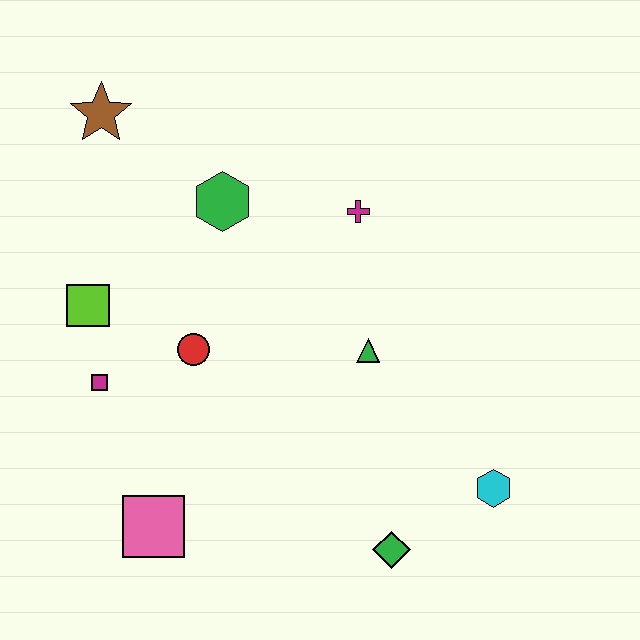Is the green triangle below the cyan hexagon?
No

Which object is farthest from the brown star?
The cyan hexagon is farthest from the brown star.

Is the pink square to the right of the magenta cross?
No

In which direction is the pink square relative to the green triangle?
The pink square is to the left of the green triangle.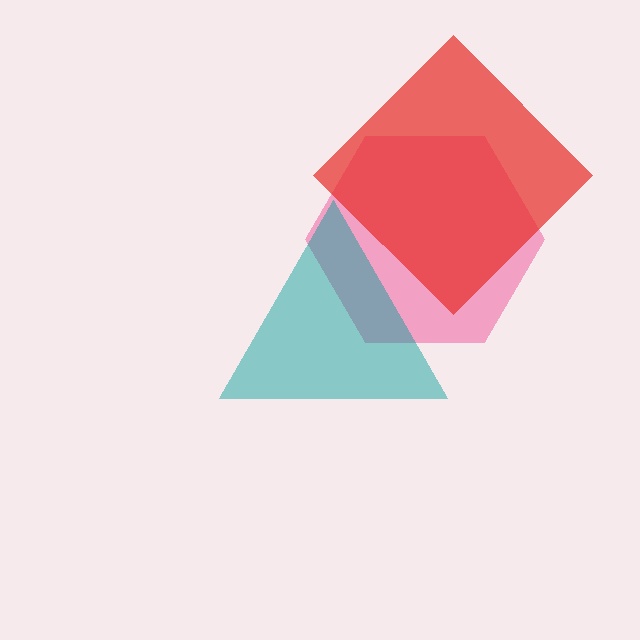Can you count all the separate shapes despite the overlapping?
Yes, there are 3 separate shapes.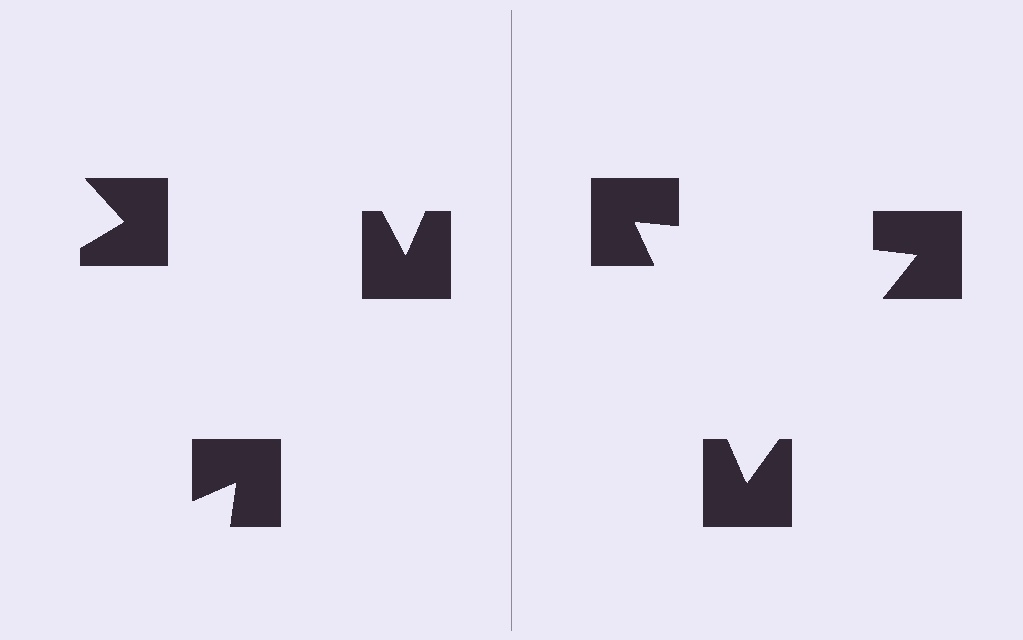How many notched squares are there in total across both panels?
6 — 3 on each side.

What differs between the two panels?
The notched squares are positioned identically on both sides; only the wedge orientations differ. On the right they align to a triangle; on the left they are misaligned.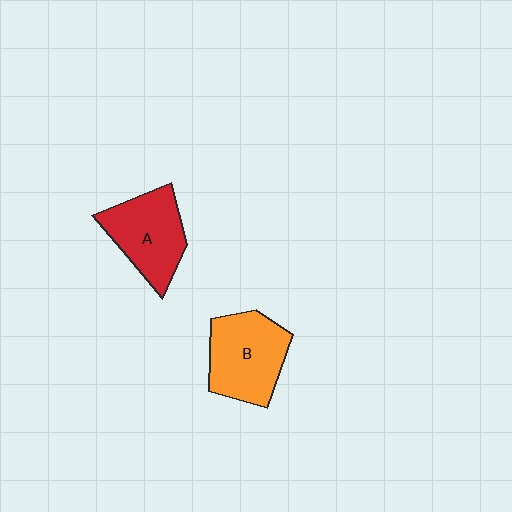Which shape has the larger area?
Shape B (orange).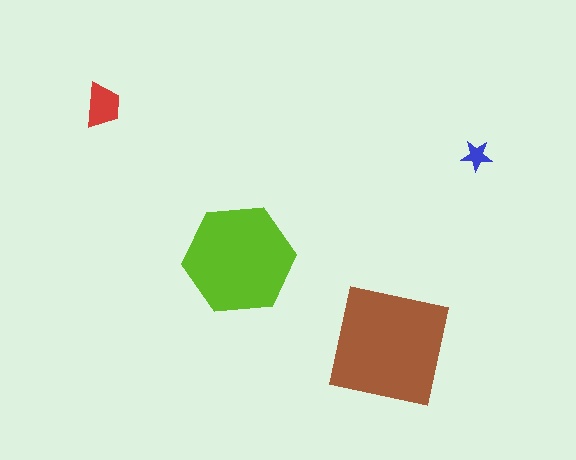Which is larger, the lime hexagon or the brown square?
The brown square.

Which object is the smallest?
The blue star.